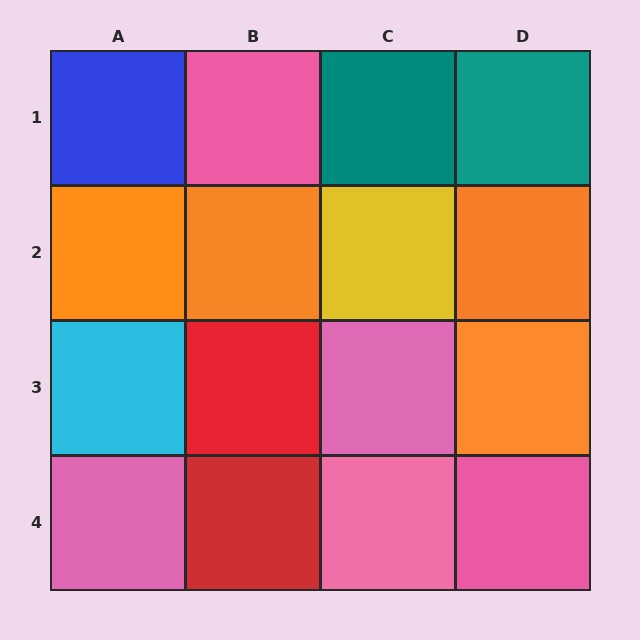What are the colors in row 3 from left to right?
Cyan, red, pink, orange.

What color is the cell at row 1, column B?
Pink.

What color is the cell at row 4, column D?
Pink.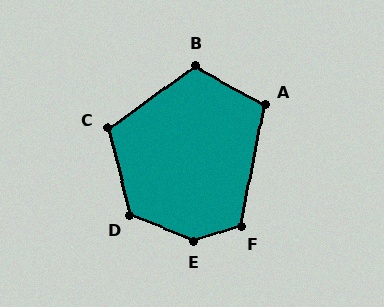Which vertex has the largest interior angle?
E, at approximately 140 degrees.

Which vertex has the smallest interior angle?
A, at approximately 108 degrees.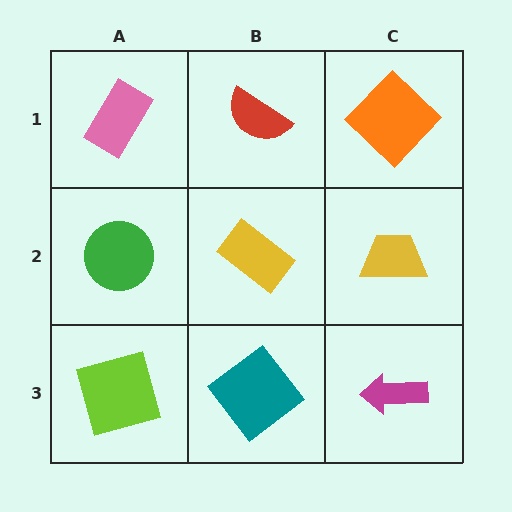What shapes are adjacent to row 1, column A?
A green circle (row 2, column A), a red semicircle (row 1, column B).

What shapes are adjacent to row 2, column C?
An orange diamond (row 1, column C), a magenta arrow (row 3, column C), a yellow rectangle (row 2, column B).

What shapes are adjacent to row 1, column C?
A yellow trapezoid (row 2, column C), a red semicircle (row 1, column B).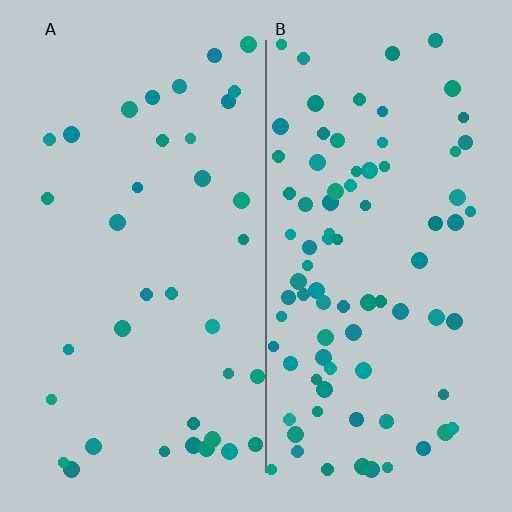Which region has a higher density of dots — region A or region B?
B (the right).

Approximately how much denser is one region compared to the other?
Approximately 2.3× — region B over region A.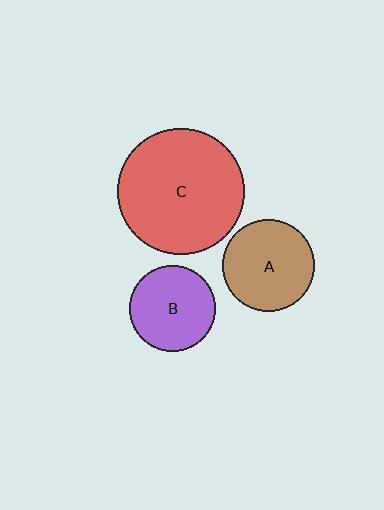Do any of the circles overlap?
No, none of the circles overlap.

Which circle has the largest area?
Circle C (red).